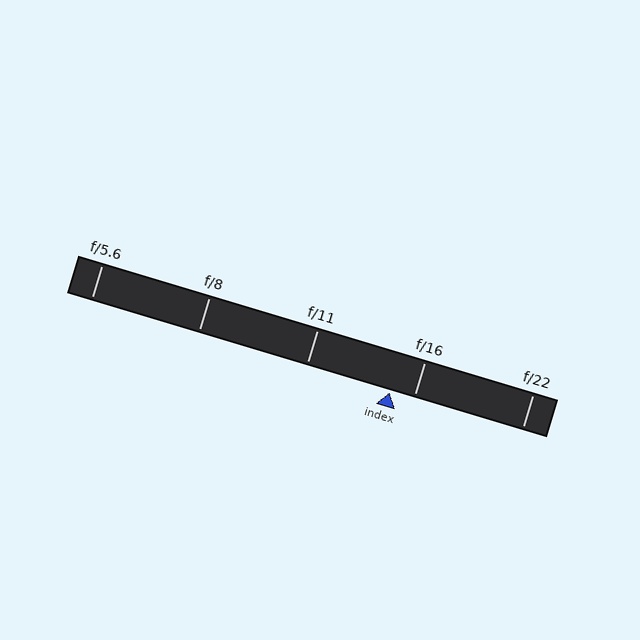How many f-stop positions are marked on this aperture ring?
There are 5 f-stop positions marked.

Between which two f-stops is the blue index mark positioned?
The index mark is between f/11 and f/16.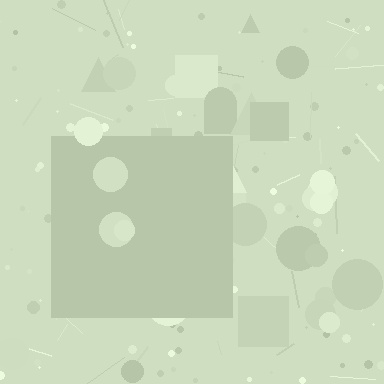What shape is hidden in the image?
A square is hidden in the image.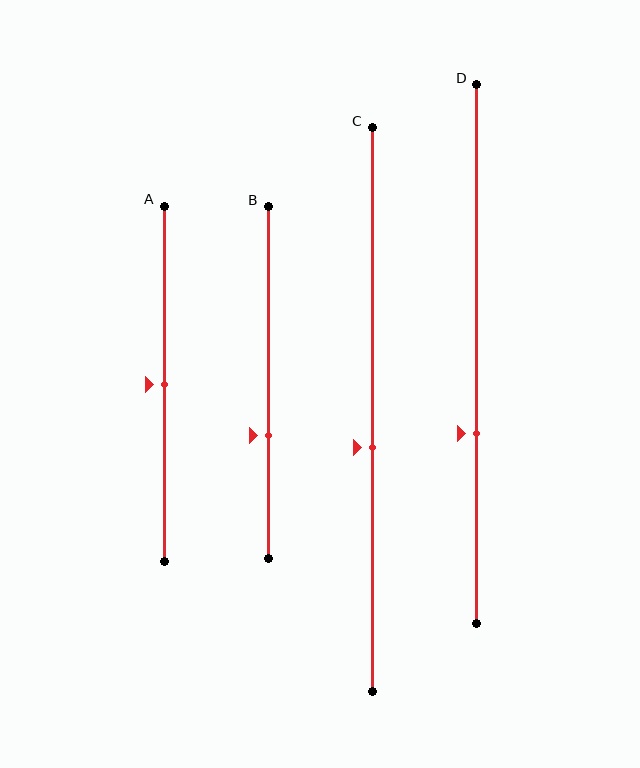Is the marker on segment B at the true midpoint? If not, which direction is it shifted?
No, the marker on segment B is shifted downward by about 15% of the segment length.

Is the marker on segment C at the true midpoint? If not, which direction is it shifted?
No, the marker on segment C is shifted downward by about 7% of the segment length.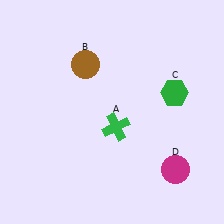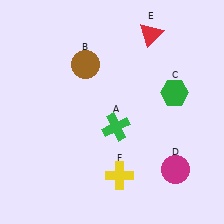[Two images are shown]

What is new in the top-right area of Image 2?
A red triangle (E) was added in the top-right area of Image 2.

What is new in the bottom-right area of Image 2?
A yellow cross (F) was added in the bottom-right area of Image 2.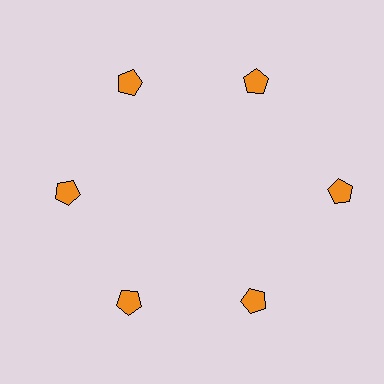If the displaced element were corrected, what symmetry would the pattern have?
It would have 6-fold rotational symmetry — the pattern would map onto itself every 60 degrees.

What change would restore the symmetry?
The symmetry would be restored by moving it inward, back onto the ring so that all 6 pentagons sit at equal angles and equal distance from the center.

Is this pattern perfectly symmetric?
No. The 6 orange pentagons are arranged in a ring, but one element near the 3 o'clock position is pushed outward from the center, breaking the 6-fold rotational symmetry.